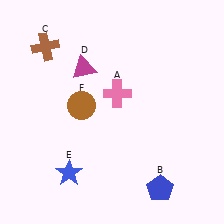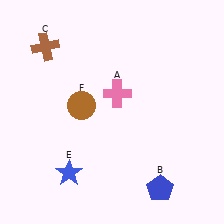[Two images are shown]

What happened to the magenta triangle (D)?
The magenta triangle (D) was removed in Image 2. It was in the top-left area of Image 1.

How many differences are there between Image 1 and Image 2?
There is 1 difference between the two images.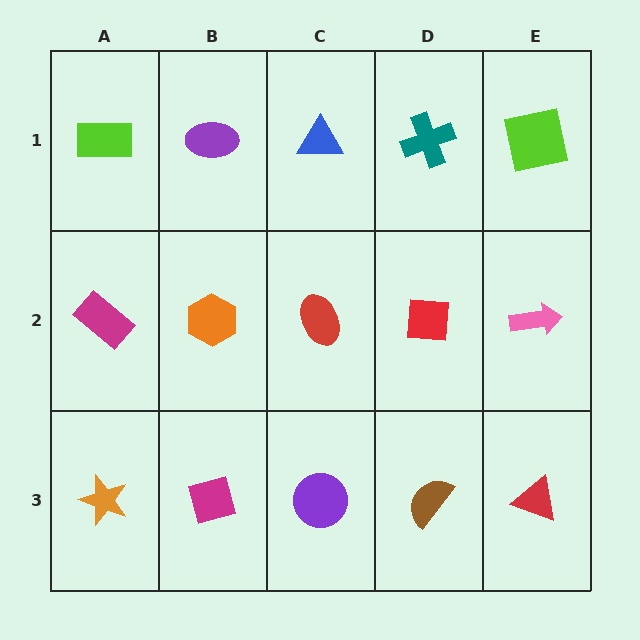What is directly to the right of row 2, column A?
An orange hexagon.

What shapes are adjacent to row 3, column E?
A pink arrow (row 2, column E), a brown semicircle (row 3, column D).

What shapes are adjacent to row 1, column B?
An orange hexagon (row 2, column B), a lime rectangle (row 1, column A), a blue triangle (row 1, column C).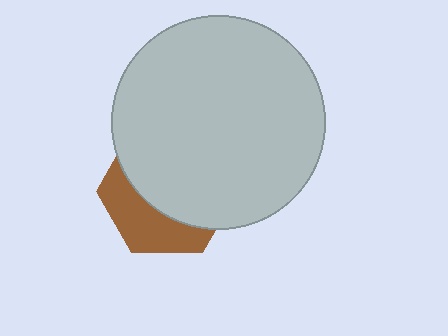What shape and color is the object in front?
The object in front is a light gray circle.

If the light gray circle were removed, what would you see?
You would see the complete brown hexagon.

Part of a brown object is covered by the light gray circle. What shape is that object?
It is a hexagon.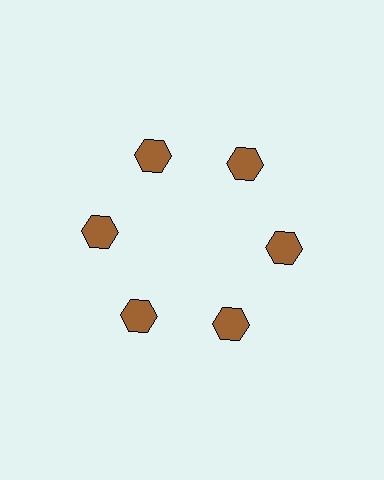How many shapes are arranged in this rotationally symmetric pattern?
There are 6 shapes, arranged in 6 groups of 1.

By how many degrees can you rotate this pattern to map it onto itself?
The pattern maps onto itself every 60 degrees of rotation.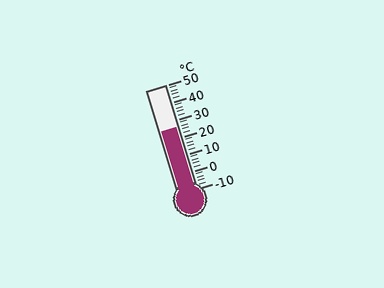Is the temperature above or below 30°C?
The temperature is below 30°C.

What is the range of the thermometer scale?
The thermometer scale ranges from -10°C to 50°C.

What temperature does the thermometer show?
The thermometer shows approximately 26°C.